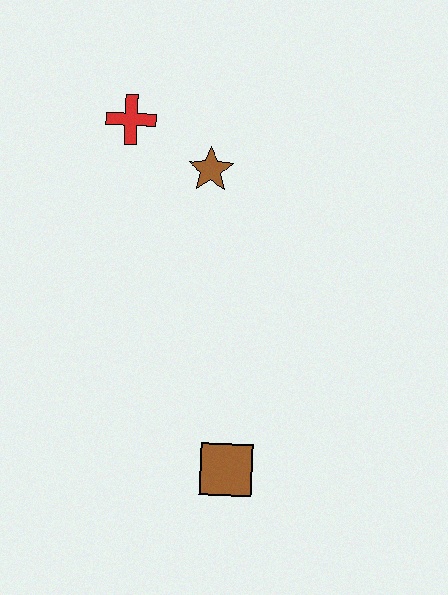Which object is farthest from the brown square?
The red cross is farthest from the brown square.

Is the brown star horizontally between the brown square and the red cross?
Yes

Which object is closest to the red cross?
The brown star is closest to the red cross.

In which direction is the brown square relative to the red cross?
The brown square is below the red cross.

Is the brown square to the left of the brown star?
No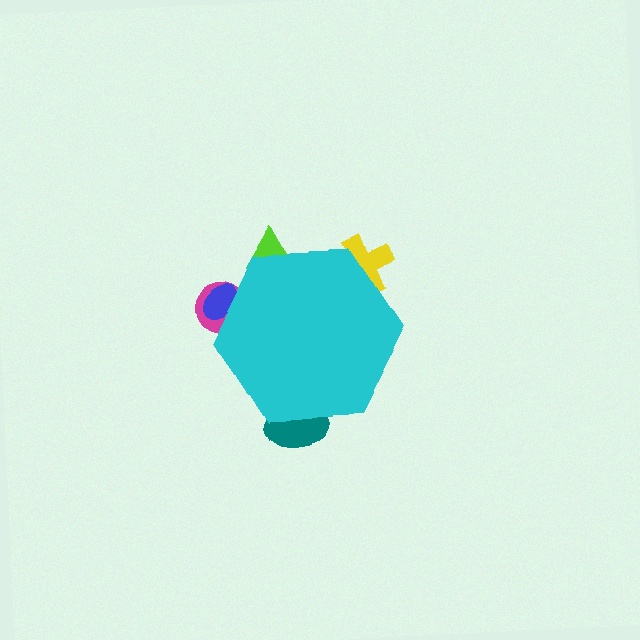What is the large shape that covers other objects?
A cyan hexagon.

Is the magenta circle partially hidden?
Yes, the magenta circle is partially hidden behind the cyan hexagon.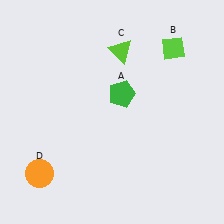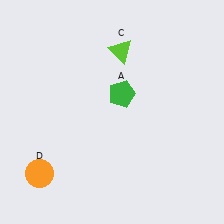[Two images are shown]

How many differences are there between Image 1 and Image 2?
There is 1 difference between the two images.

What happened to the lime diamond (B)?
The lime diamond (B) was removed in Image 2. It was in the top-right area of Image 1.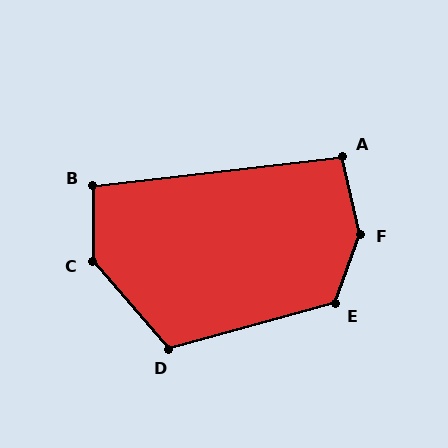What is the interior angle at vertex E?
Approximately 125 degrees (obtuse).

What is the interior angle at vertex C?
Approximately 139 degrees (obtuse).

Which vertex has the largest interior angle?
F, at approximately 147 degrees.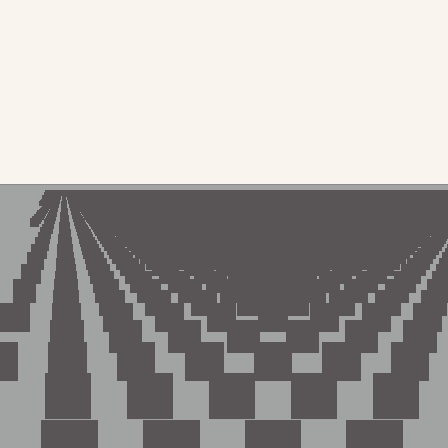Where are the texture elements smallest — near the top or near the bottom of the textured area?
Near the top.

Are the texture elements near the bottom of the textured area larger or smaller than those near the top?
Larger. Near the bottom, elements are closer to the viewer and appear at a bigger on-screen size.